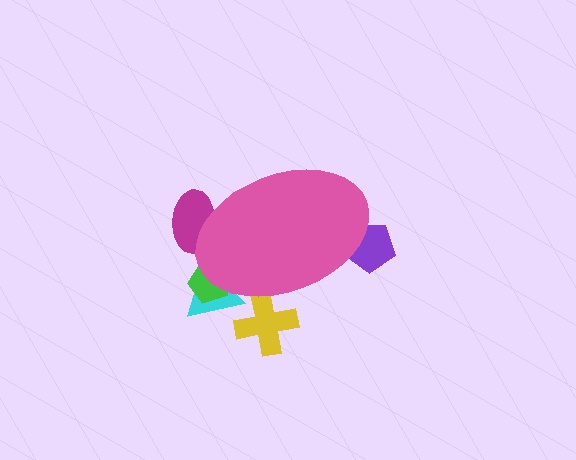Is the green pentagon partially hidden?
Yes, the green pentagon is partially hidden behind the pink ellipse.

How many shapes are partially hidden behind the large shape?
5 shapes are partially hidden.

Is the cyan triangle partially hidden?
Yes, the cyan triangle is partially hidden behind the pink ellipse.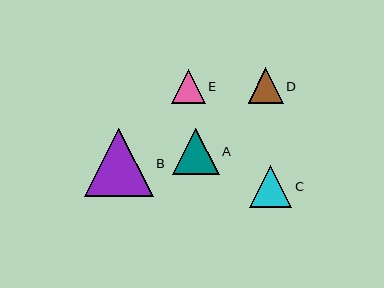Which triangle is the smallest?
Triangle E is the smallest with a size of approximately 34 pixels.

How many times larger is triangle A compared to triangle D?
Triangle A is approximately 1.3 times the size of triangle D.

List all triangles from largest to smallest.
From largest to smallest: B, A, C, D, E.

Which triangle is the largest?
Triangle B is the largest with a size of approximately 69 pixels.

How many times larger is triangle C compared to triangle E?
Triangle C is approximately 1.2 times the size of triangle E.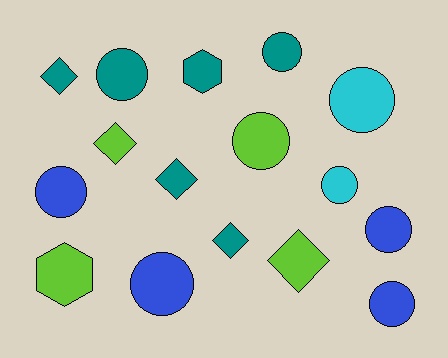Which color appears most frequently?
Teal, with 6 objects.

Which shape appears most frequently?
Circle, with 9 objects.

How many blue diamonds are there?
There are no blue diamonds.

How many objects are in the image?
There are 16 objects.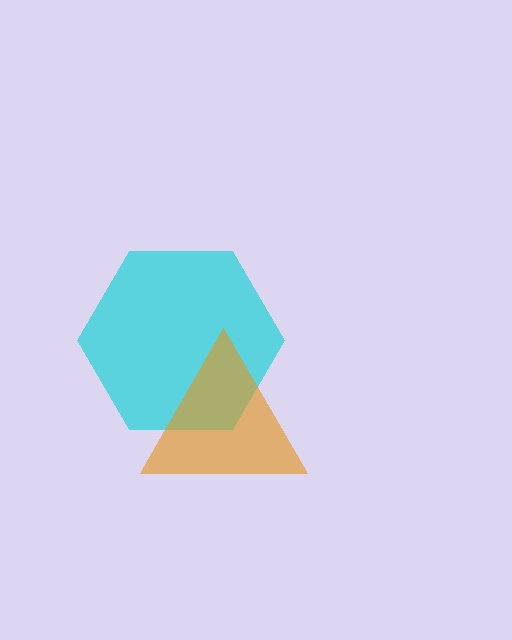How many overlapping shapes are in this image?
There are 2 overlapping shapes in the image.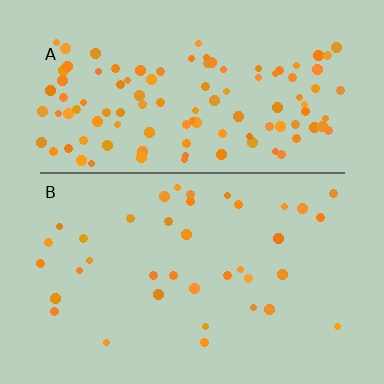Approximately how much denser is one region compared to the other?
Approximately 3.0× — region A over region B.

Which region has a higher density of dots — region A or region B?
A (the top).